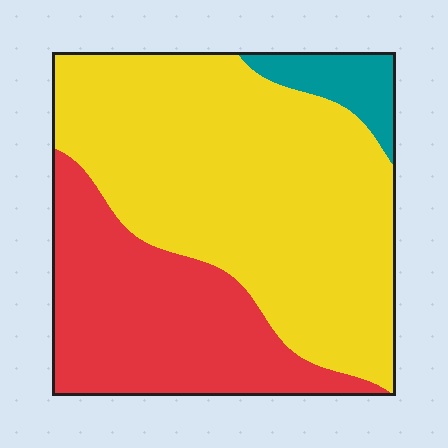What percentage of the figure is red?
Red covers 32% of the figure.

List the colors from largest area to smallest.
From largest to smallest: yellow, red, teal.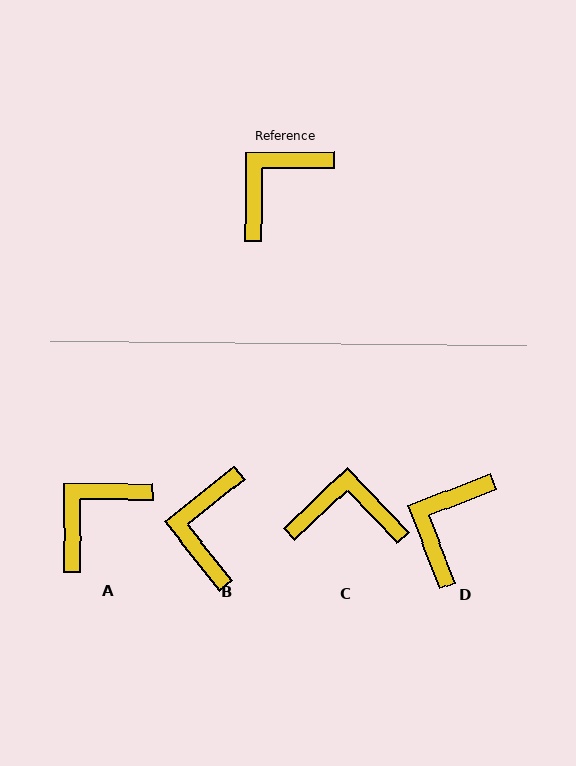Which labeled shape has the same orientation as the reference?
A.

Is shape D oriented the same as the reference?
No, it is off by about 22 degrees.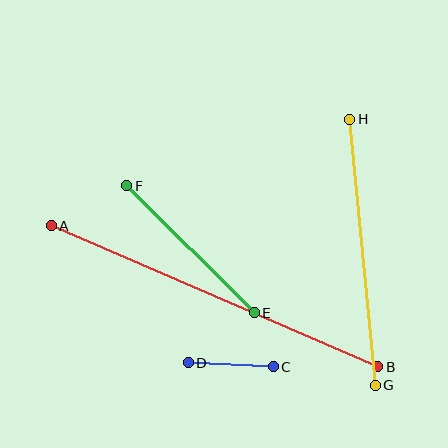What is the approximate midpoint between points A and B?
The midpoint is at approximately (215, 296) pixels.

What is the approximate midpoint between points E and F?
The midpoint is at approximately (190, 249) pixels.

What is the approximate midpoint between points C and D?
The midpoint is at approximately (231, 365) pixels.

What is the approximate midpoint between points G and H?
The midpoint is at approximately (362, 252) pixels.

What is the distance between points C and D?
The distance is approximately 85 pixels.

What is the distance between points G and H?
The distance is approximately 267 pixels.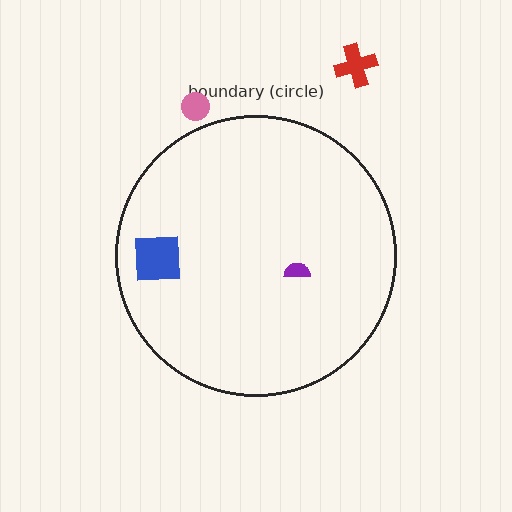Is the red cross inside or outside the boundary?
Outside.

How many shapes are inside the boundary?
2 inside, 2 outside.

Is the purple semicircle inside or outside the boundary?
Inside.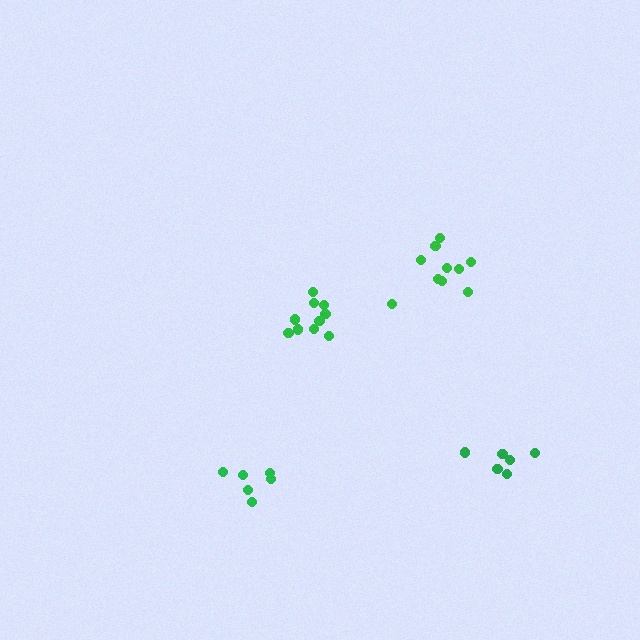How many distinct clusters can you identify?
There are 4 distinct clusters.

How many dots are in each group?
Group 1: 6 dots, Group 2: 11 dots, Group 3: 10 dots, Group 4: 6 dots (33 total).